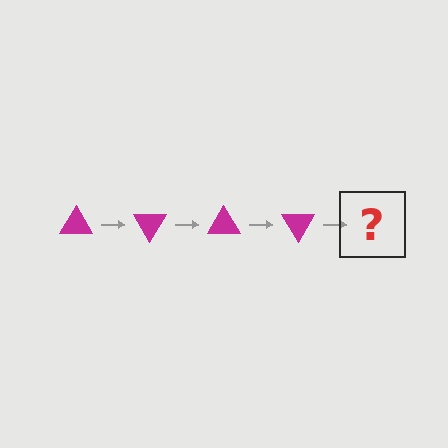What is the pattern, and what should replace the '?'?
The pattern is that the triangle rotates 60 degrees each step. The '?' should be a magenta triangle rotated 240 degrees.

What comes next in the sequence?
The next element should be a magenta triangle rotated 240 degrees.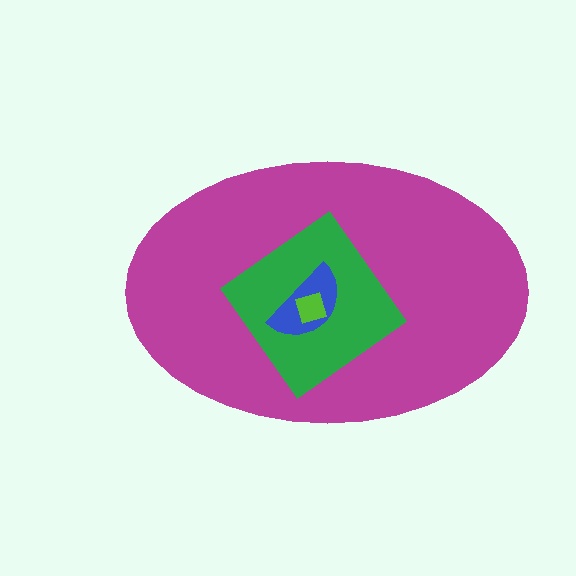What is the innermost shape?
The lime diamond.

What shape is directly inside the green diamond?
The blue semicircle.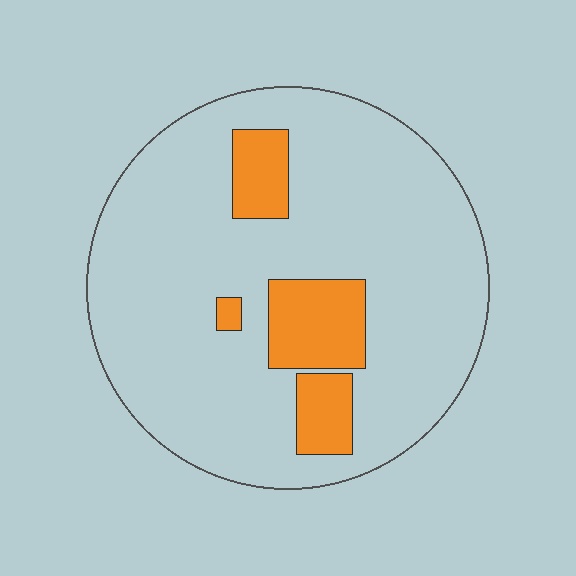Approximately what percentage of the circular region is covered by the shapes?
Approximately 15%.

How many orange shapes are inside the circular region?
4.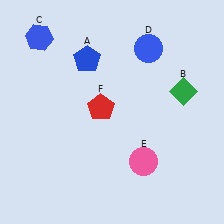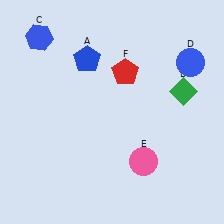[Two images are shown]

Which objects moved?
The objects that moved are: the blue circle (D), the red pentagon (F).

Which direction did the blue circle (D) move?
The blue circle (D) moved right.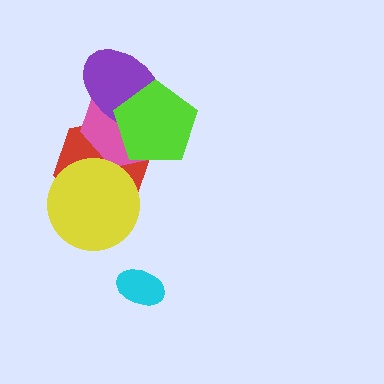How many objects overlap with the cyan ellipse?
0 objects overlap with the cyan ellipse.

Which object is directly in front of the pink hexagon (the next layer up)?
The purple ellipse is directly in front of the pink hexagon.